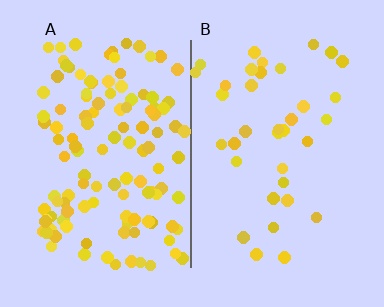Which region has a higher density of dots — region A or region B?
A (the left).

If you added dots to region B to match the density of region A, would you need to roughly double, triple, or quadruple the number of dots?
Approximately triple.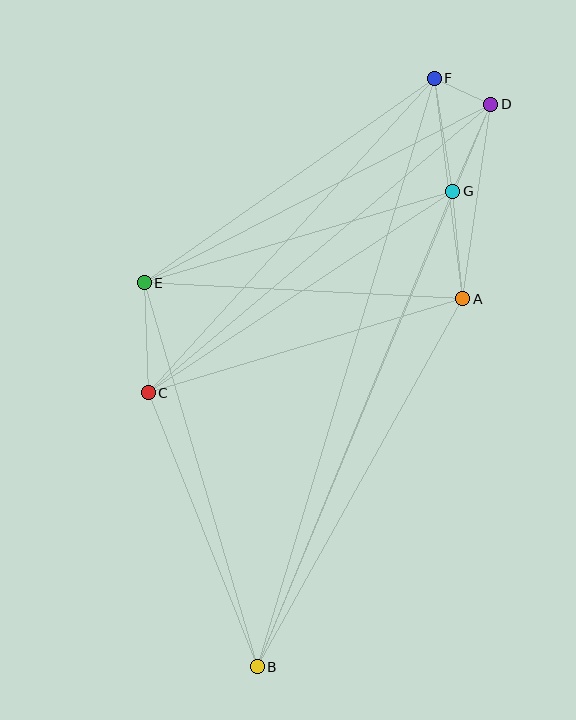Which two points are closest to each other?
Points D and F are closest to each other.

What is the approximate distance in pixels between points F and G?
The distance between F and G is approximately 115 pixels.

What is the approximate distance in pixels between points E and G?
The distance between E and G is approximately 322 pixels.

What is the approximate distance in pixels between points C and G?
The distance between C and G is approximately 366 pixels.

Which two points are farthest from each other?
Points B and F are farthest from each other.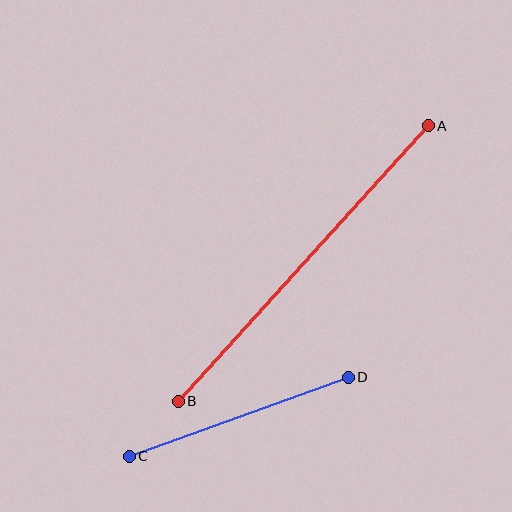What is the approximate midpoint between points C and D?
The midpoint is at approximately (239, 417) pixels.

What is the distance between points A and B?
The distance is approximately 372 pixels.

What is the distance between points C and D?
The distance is approximately 233 pixels.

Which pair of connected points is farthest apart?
Points A and B are farthest apart.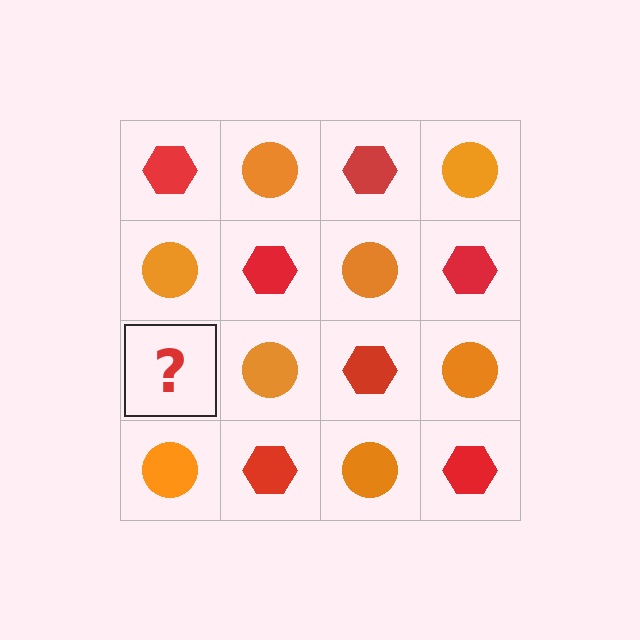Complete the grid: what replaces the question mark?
The question mark should be replaced with a red hexagon.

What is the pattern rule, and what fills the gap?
The rule is that it alternates red hexagon and orange circle in a checkerboard pattern. The gap should be filled with a red hexagon.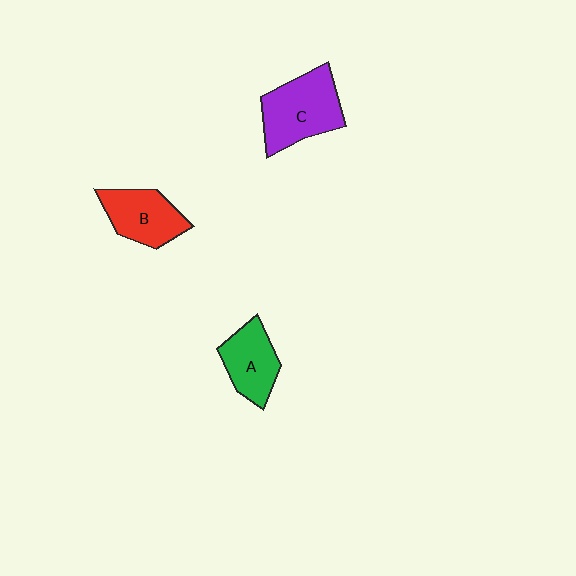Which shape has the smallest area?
Shape A (green).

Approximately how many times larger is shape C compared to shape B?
Approximately 1.3 times.